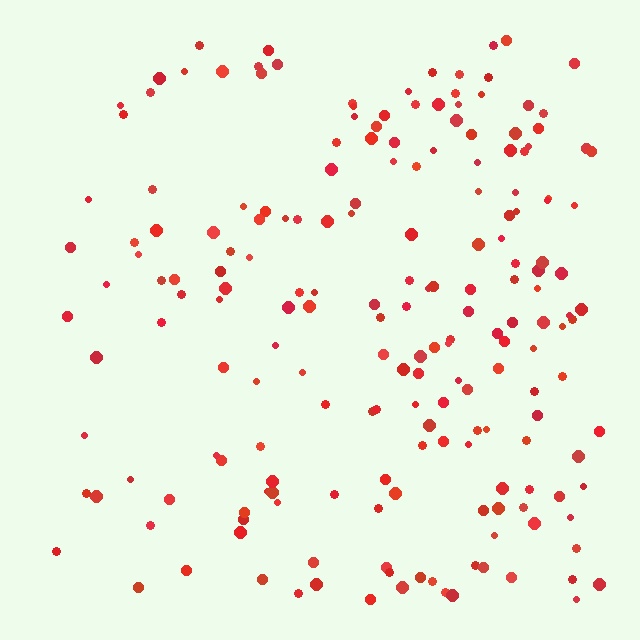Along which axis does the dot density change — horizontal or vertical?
Horizontal.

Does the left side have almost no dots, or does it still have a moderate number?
Still a moderate number, just noticeably fewer than the right.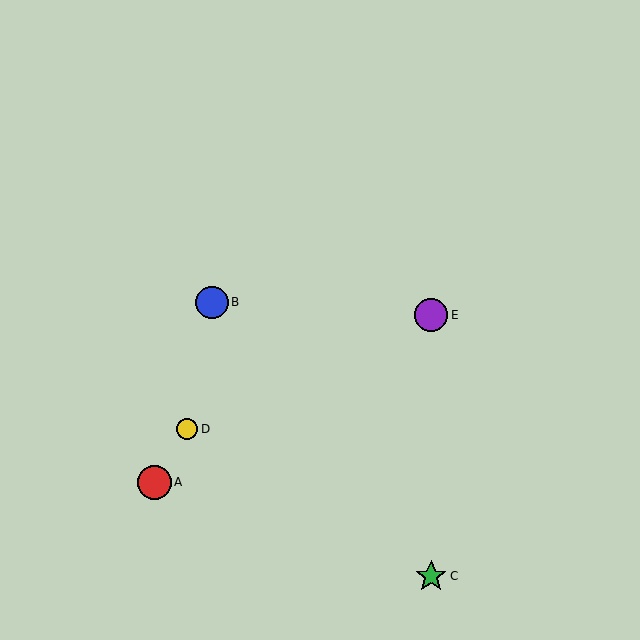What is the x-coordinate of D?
Object D is at x≈187.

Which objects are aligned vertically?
Objects C, E are aligned vertically.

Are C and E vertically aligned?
Yes, both are at x≈431.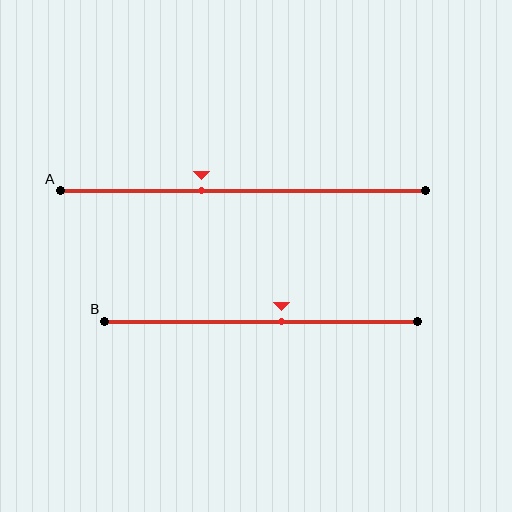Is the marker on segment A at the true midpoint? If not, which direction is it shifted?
No, the marker on segment A is shifted to the left by about 11% of the segment length.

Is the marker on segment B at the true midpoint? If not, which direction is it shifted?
No, the marker on segment B is shifted to the right by about 7% of the segment length.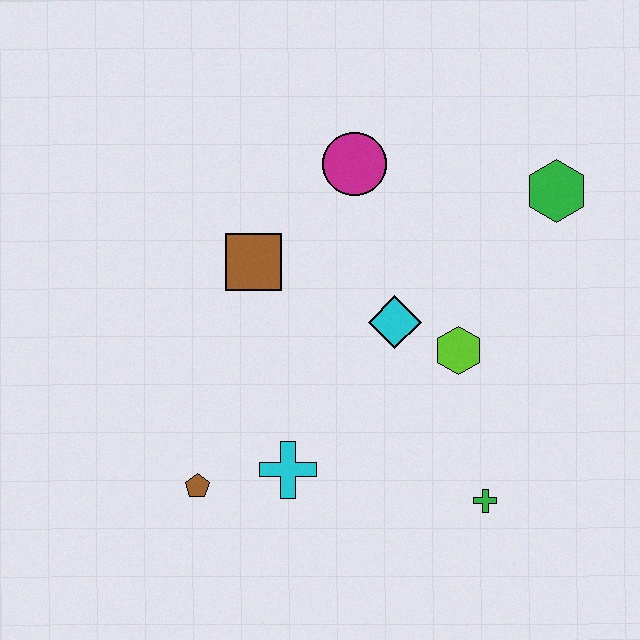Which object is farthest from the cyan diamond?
The brown pentagon is farthest from the cyan diamond.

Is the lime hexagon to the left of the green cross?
Yes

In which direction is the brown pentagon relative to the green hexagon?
The brown pentagon is to the left of the green hexagon.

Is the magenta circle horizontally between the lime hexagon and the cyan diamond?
No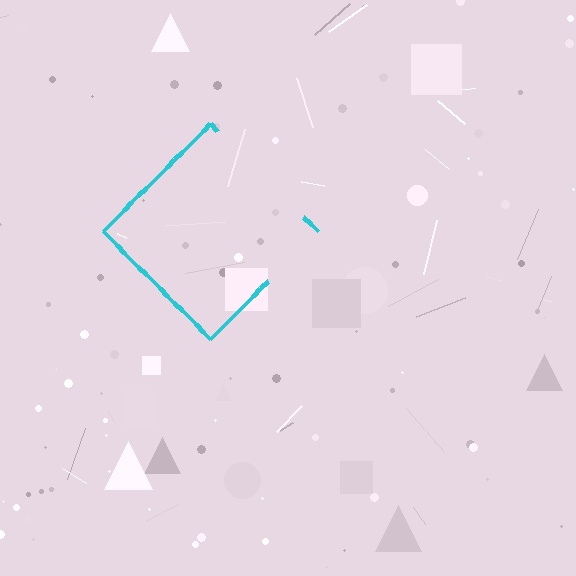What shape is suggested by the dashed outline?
The dashed outline suggests a diamond.